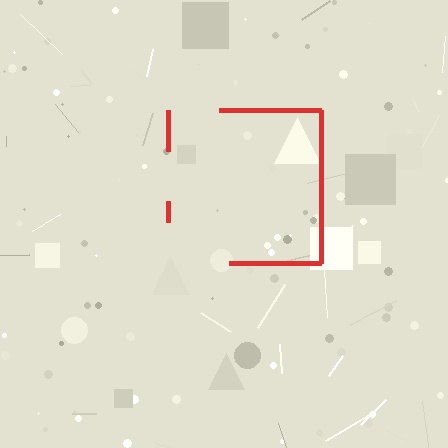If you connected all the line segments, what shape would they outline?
They would outline a square.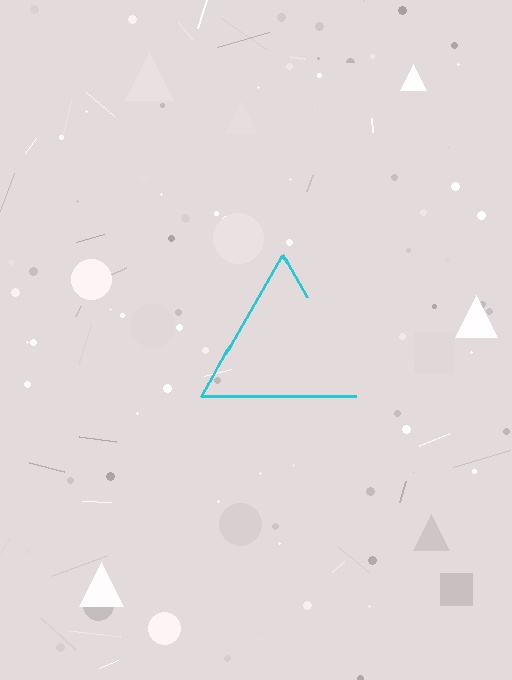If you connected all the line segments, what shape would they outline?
They would outline a triangle.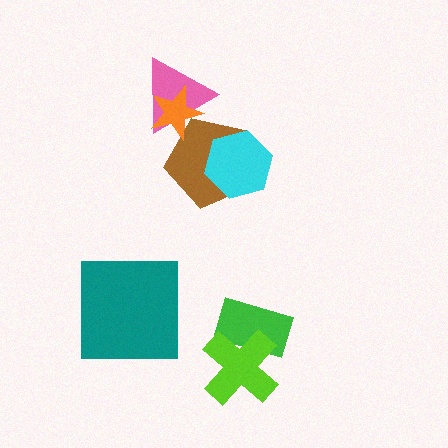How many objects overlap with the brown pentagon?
3 objects overlap with the brown pentagon.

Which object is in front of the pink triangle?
The orange star is in front of the pink triangle.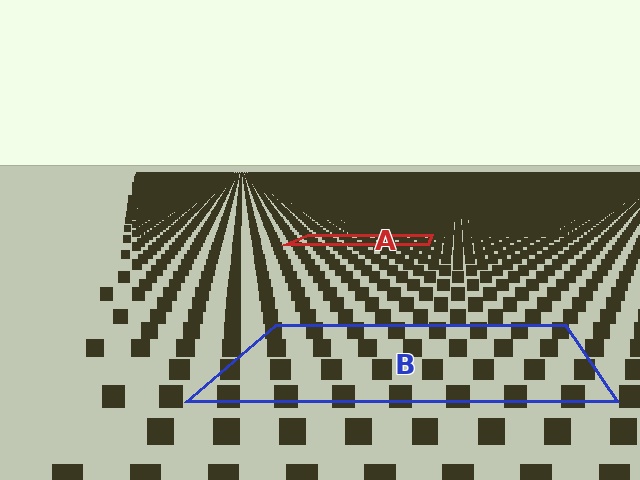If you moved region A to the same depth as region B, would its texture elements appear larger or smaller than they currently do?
They would appear larger. At a closer depth, the same texture elements are projected at a bigger on-screen size.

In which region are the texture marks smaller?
The texture marks are smaller in region A, because it is farther away.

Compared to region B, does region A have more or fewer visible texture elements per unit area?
Region A has more texture elements per unit area — they are packed more densely because it is farther away.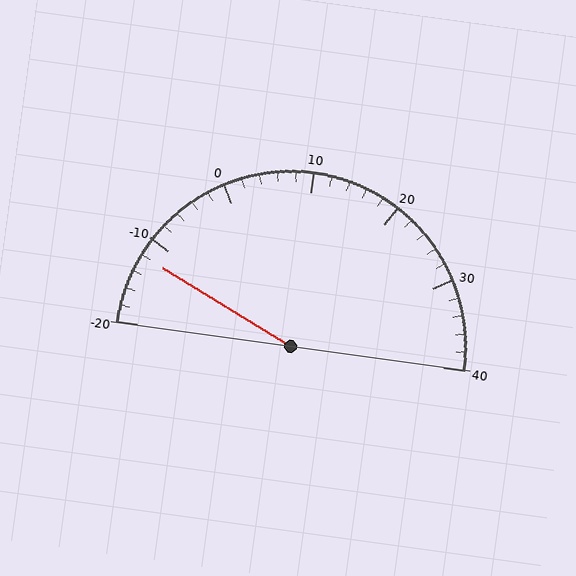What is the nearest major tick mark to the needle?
The nearest major tick mark is -10.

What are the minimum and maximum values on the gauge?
The gauge ranges from -20 to 40.